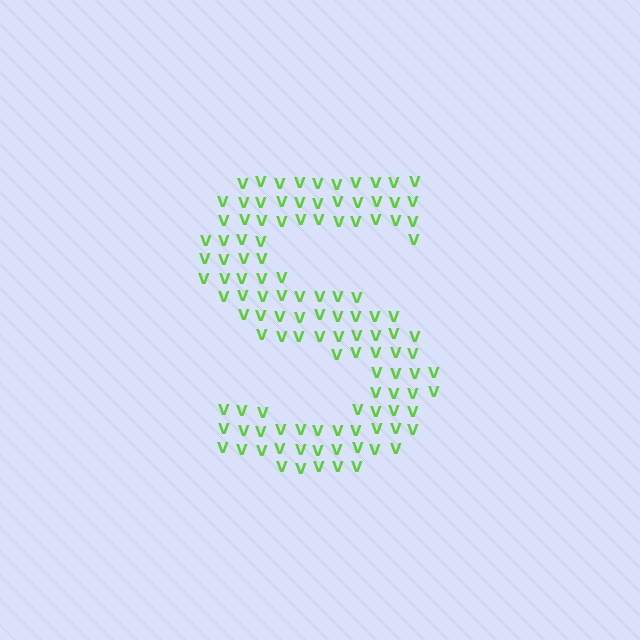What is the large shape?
The large shape is the letter S.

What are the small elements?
The small elements are letter V's.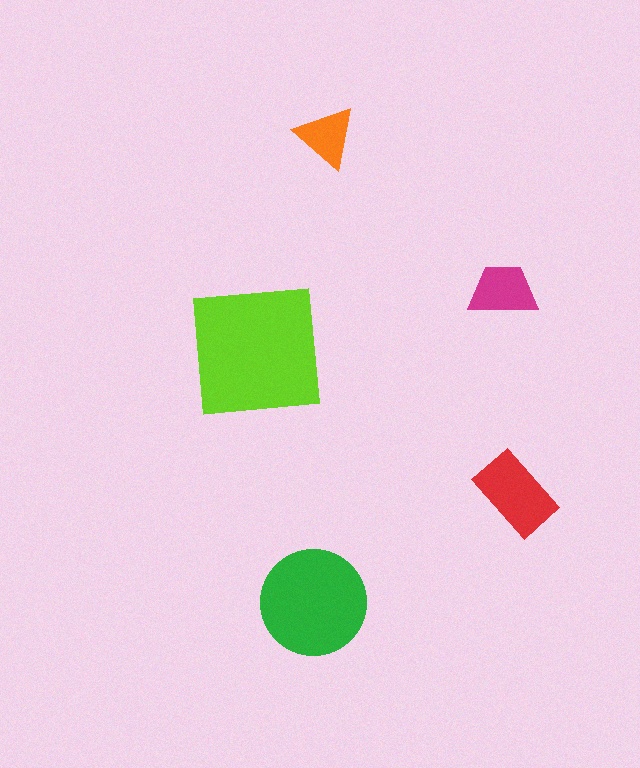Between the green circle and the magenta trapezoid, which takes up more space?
The green circle.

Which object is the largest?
The lime square.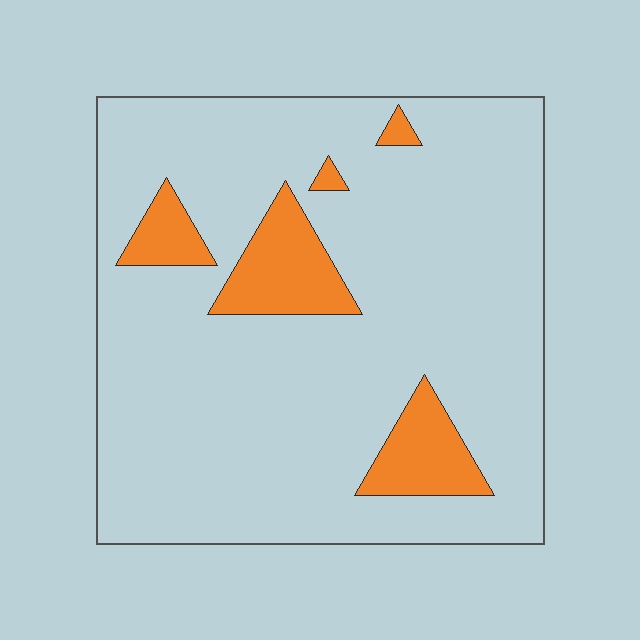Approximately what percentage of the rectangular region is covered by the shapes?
Approximately 15%.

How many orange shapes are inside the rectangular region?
5.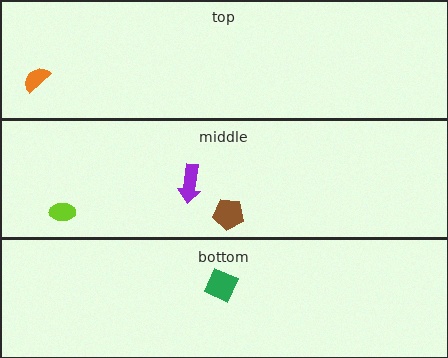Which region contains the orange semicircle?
The top region.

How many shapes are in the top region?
1.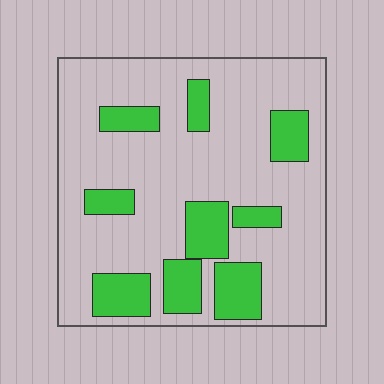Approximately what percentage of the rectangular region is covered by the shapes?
Approximately 25%.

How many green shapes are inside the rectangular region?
9.